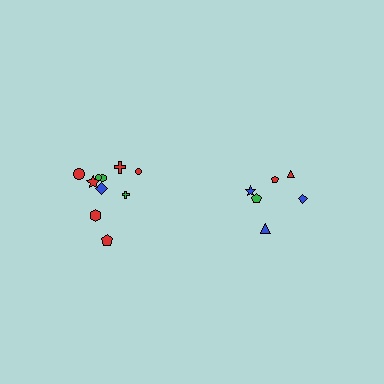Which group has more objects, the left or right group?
The left group.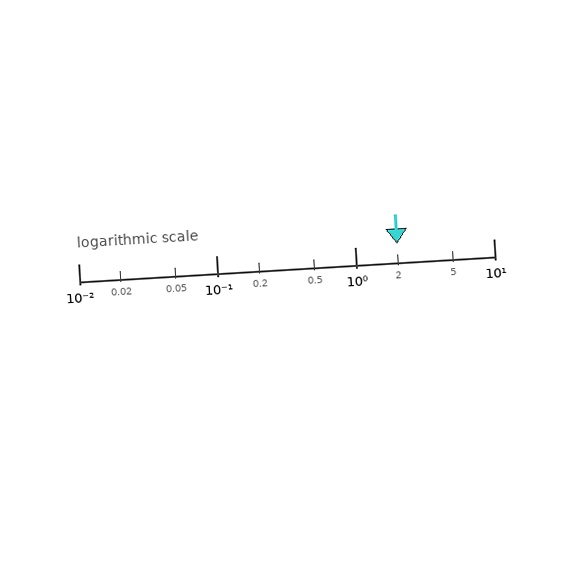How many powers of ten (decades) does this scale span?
The scale spans 3 decades, from 0.01 to 10.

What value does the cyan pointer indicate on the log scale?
The pointer indicates approximately 2.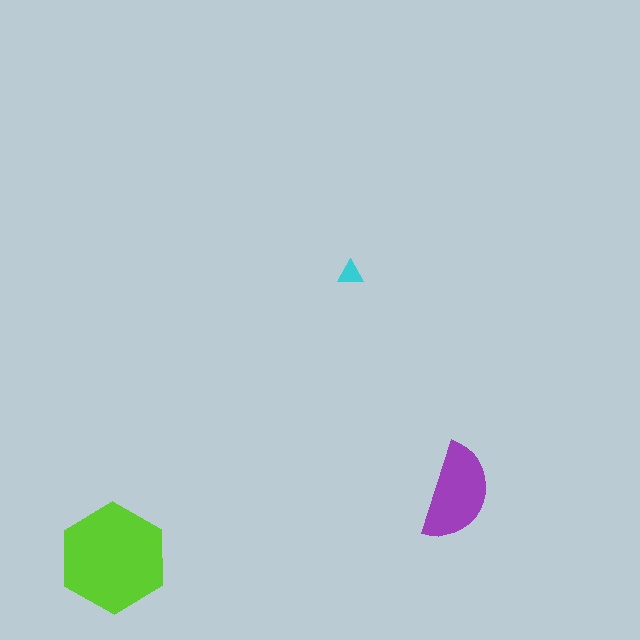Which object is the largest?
The lime hexagon.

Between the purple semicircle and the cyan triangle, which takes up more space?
The purple semicircle.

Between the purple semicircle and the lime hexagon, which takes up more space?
The lime hexagon.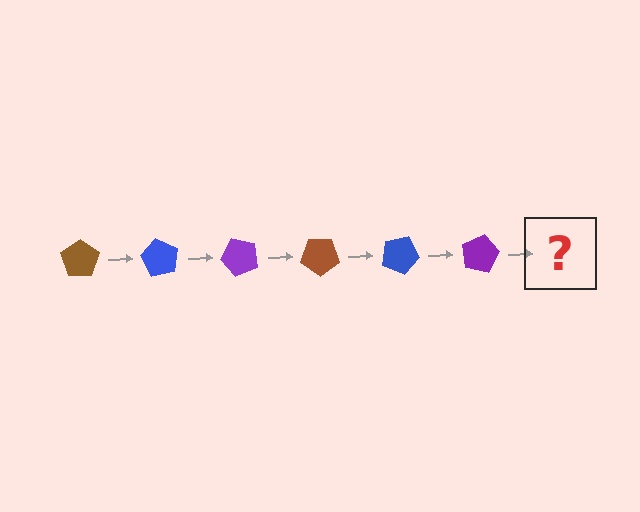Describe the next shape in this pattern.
It should be a brown pentagon, rotated 360 degrees from the start.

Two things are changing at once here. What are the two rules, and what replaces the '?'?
The two rules are that it rotates 60 degrees each step and the color cycles through brown, blue, and purple. The '?' should be a brown pentagon, rotated 360 degrees from the start.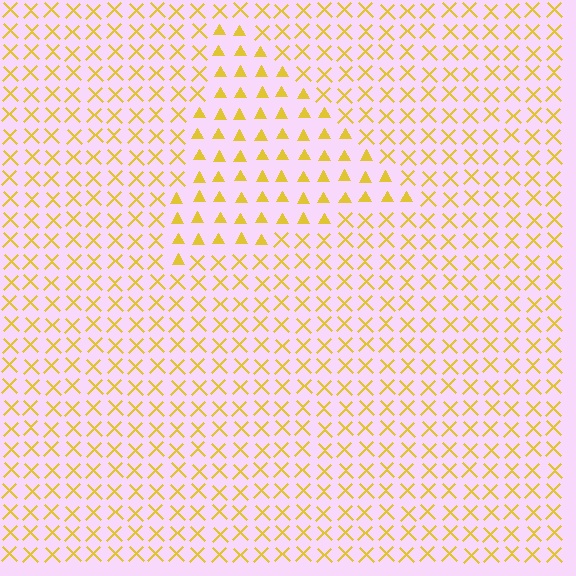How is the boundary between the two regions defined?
The boundary is defined by a change in element shape: triangles inside vs. X marks outside. All elements share the same color and spacing.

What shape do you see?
I see a triangle.